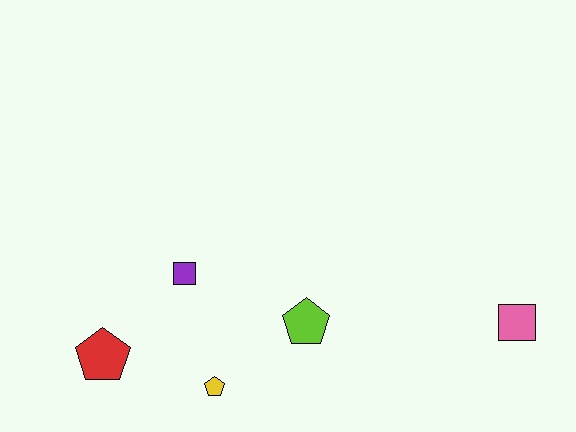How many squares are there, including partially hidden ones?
There are 2 squares.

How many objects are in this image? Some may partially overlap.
There are 5 objects.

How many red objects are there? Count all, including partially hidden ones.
There is 1 red object.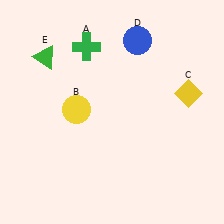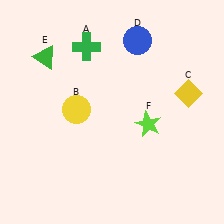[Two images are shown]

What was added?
A lime star (F) was added in Image 2.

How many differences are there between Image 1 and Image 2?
There is 1 difference between the two images.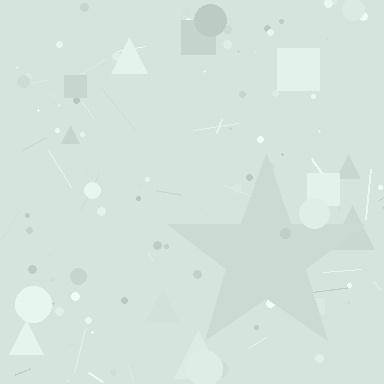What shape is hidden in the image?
A star is hidden in the image.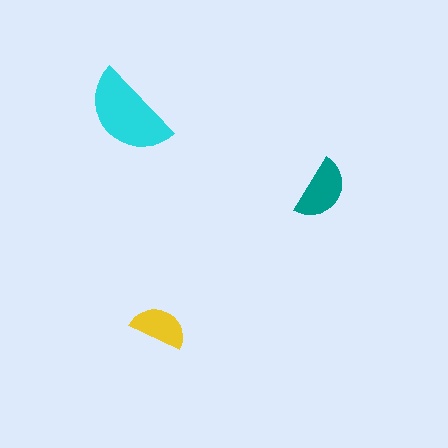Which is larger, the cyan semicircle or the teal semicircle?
The cyan one.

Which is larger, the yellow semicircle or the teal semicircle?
The teal one.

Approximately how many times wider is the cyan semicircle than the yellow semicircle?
About 1.5 times wider.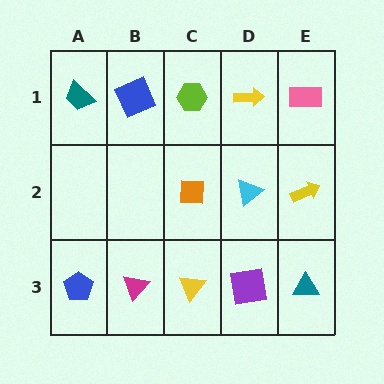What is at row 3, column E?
A teal triangle.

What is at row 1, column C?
A lime hexagon.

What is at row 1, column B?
A blue square.